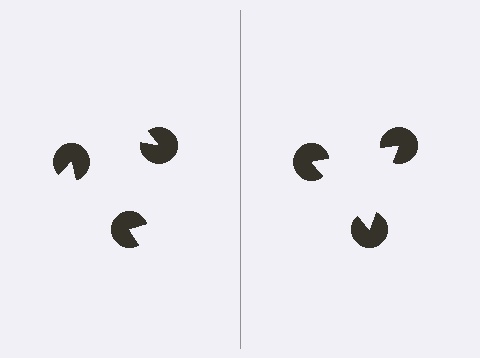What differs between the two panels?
The pac-man discs are positioned identically on both sides; only the wedge orientations differ. On the right they align to a triangle; on the left they are misaligned.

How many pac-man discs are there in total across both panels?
6 — 3 on each side.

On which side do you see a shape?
An illusory triangle appears on the right side. On the left side the wedge cuts are rotated, so no coherent shape forms.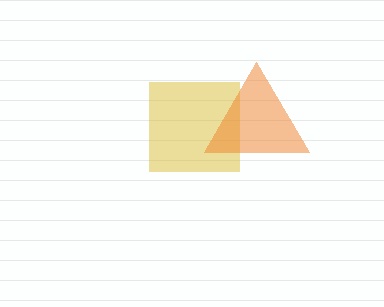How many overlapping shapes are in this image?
There are 2 overlapping shapes in the image.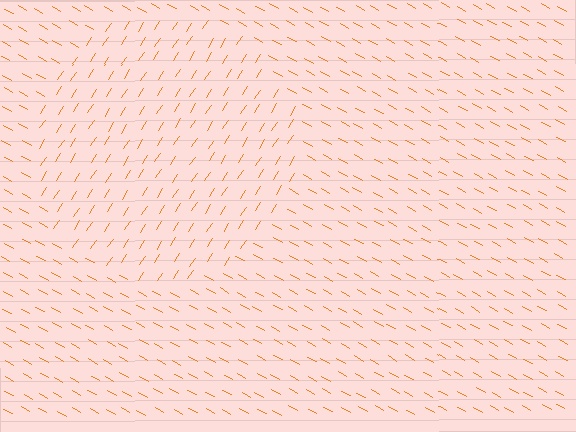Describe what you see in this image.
The image is filled with small orange line segments. A circle region in the image has lines oriented differently from the surrounding lines, creating a visible texture boundary.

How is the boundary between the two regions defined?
The boundary is defined purely by a change in line orientation (approximately 86 degrees difference). All lines are the same color and thickness.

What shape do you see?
I see a circle.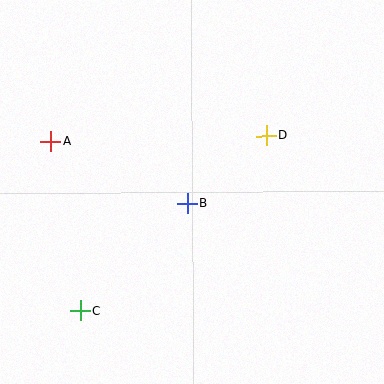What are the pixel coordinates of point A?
Point A is at (51, 141).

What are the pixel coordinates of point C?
Point C is at (80, 311).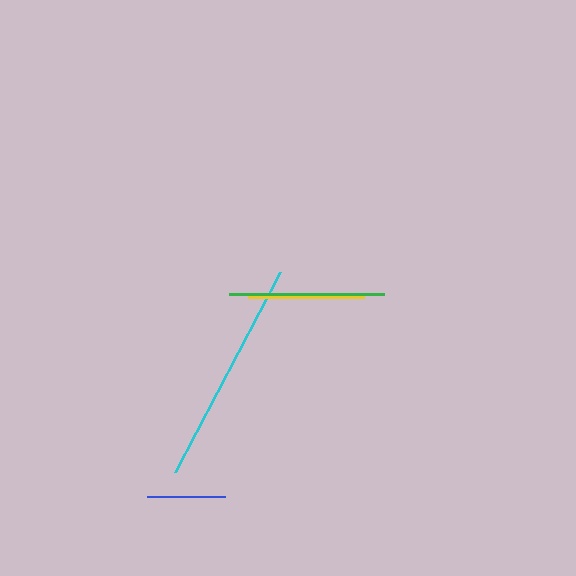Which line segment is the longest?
The cyan line is the longest at approximately 225 pixels.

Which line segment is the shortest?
The blue line is the shortest at approximately 78 pixels.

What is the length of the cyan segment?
The cyan segment is approximately 225 pixels long.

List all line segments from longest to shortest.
From longest to shortest: cyan, green, yellow, blue.